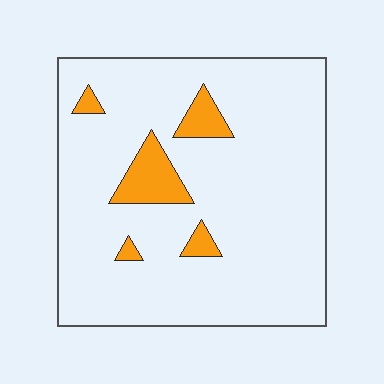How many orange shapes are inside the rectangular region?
5.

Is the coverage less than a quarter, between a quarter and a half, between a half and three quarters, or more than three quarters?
Less than a quarter.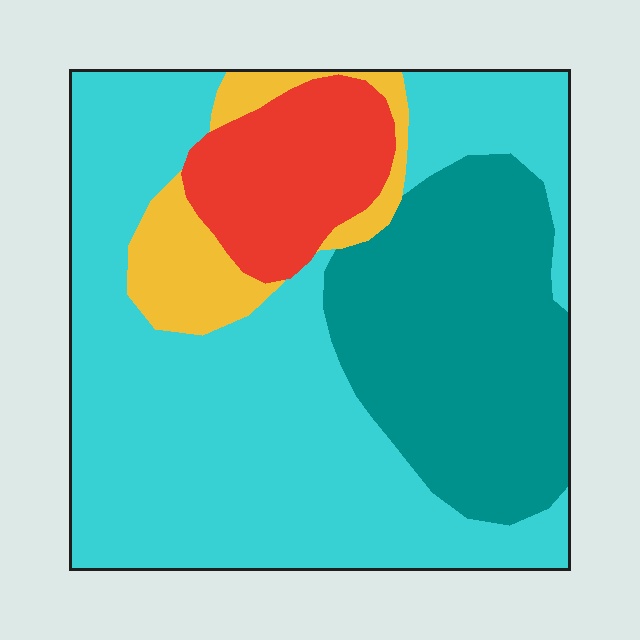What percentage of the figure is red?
Red covers roughly 10% of the figure.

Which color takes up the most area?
Cyan, at roughly 55%.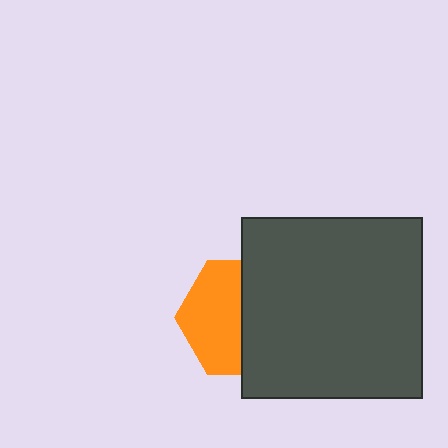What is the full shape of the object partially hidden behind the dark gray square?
The partially hidden object is an orange hexagon.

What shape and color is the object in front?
The object in front is a dark gray square.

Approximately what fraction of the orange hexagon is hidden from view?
Roughly 49% of the orange hexagon is hidden behind the dark gray square.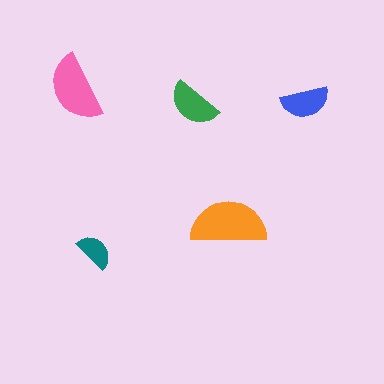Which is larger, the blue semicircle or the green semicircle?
The green one.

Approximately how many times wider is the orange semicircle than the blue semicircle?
About 1.5 times wider.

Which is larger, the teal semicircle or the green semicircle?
The green one.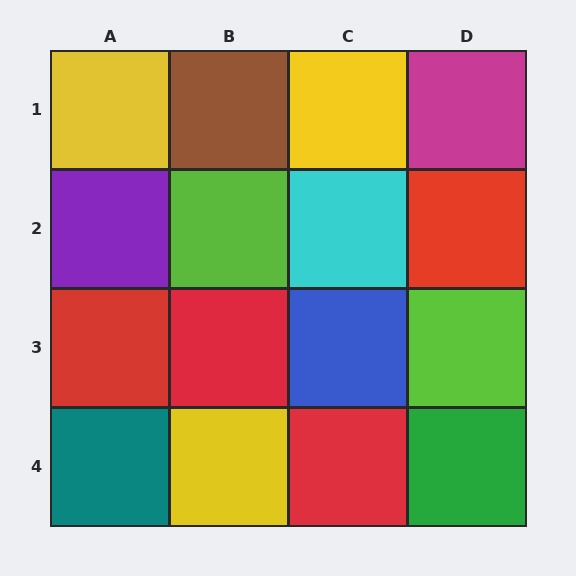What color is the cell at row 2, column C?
Cyan.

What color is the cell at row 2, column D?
Red.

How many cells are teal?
1 cell is teal.